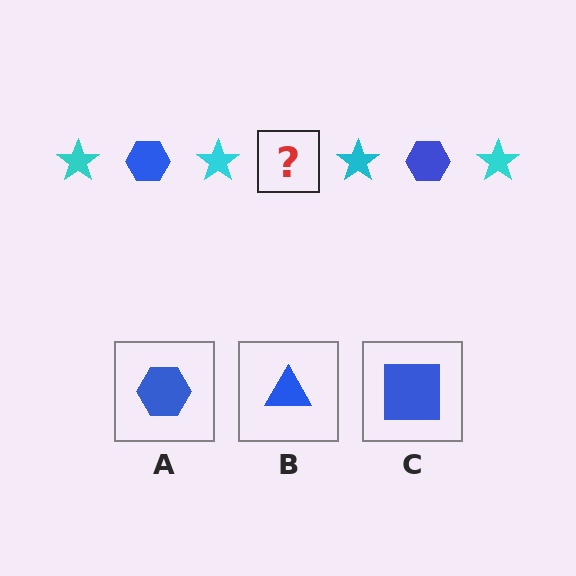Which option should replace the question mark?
Option A.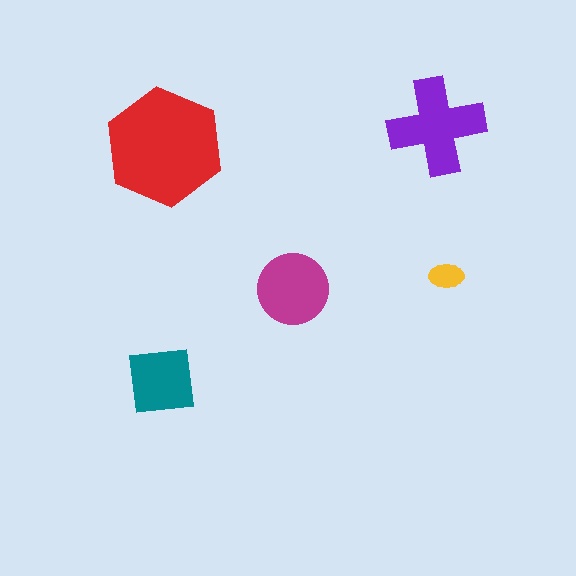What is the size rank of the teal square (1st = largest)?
4th.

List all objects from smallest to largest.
The yellow ellipse, the teal square, the magenta circle, the purple cross, the red hexagon.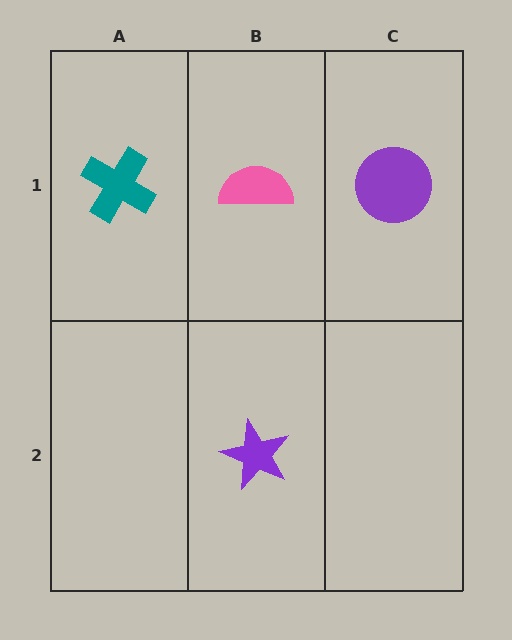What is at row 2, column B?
A purple star.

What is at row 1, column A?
A teal cross.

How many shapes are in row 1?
3 shapes.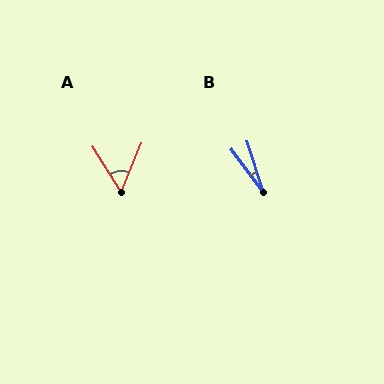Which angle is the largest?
A, at approximately 53 degrees.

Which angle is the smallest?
B, at approximately 19 degrees.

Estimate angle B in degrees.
Approximately 19 degrees.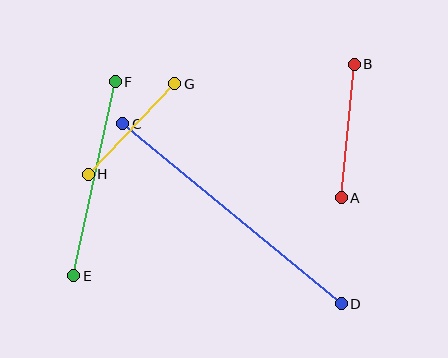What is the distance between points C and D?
The distance is approximately 283 pixels.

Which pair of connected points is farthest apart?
Points C and D are farthest apart.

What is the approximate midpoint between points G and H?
The midpoint is at approximately (132, 129) pixels.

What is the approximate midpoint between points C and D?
The midpoint is at approximately (232, 214) pixels.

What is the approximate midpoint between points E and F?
The midpoint is at approximately (95, 179) pixels.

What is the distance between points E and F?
The distance is approximately 199 pixels.